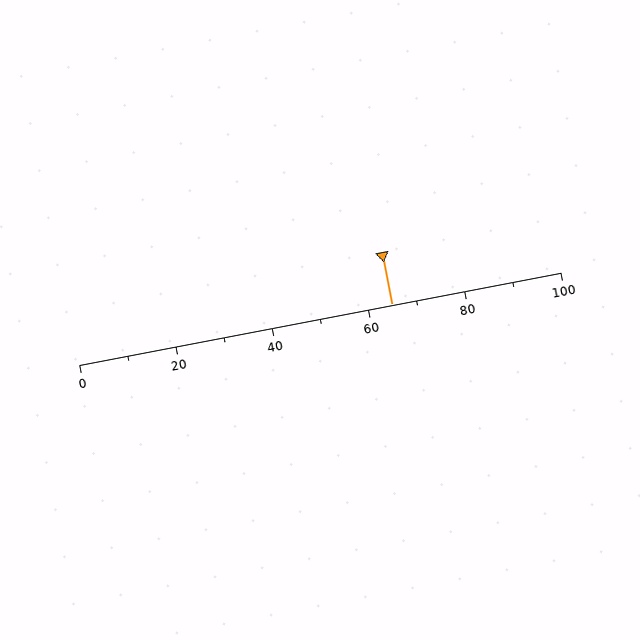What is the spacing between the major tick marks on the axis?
The major ticks are spaced 20 apart.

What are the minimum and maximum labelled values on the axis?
The axis runs from 0 to 100.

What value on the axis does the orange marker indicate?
The marker indicates approximately 65.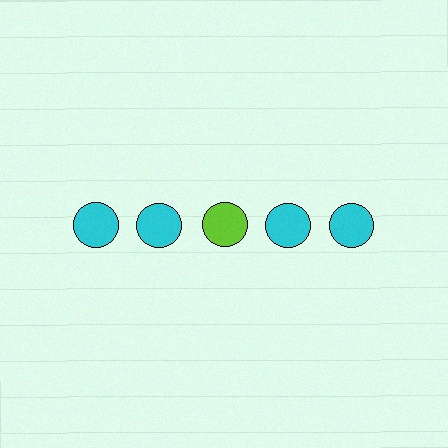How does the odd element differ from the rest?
It has a different color: lime instead of cyan.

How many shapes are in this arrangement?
There are 5 shapes arranged in a grid pattern.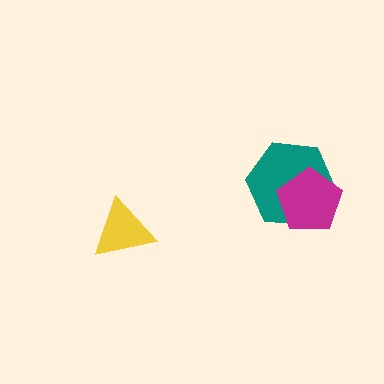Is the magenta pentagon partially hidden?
No, no other shape covers it.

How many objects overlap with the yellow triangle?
0 objects overlap with the yellow triangle.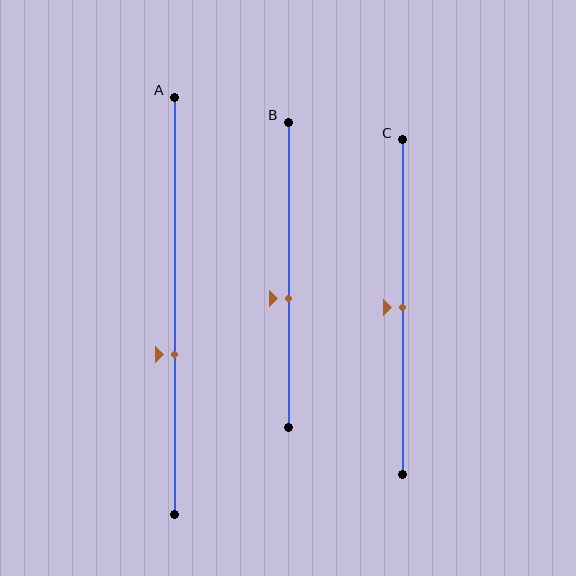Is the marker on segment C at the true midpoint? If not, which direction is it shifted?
Yes, the marker on segment C is at the true midpoint.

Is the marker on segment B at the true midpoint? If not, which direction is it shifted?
No, the marker on segment B is shifted downward by about 8% of the segment length.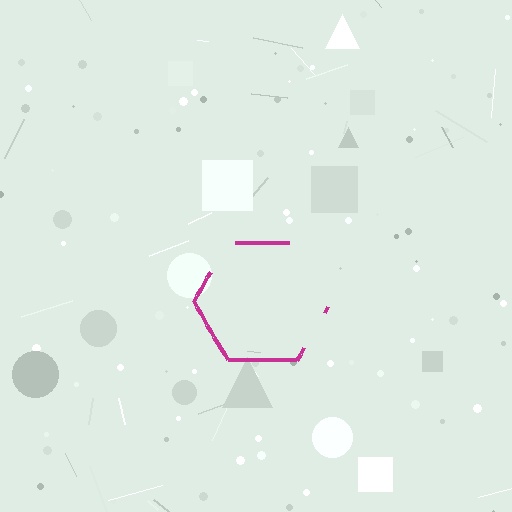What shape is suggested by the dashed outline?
The dashed outline suggests a hexagon.